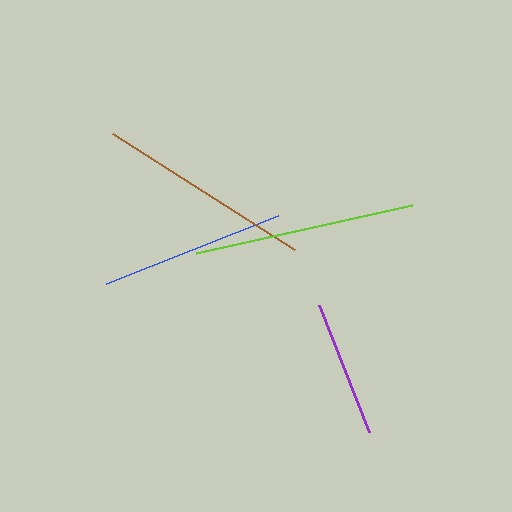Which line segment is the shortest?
The purple line is the shortest at approximately 136 pixels.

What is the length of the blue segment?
The blue segment is approximately 186 pixels long.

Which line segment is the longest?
The lime line is the longest at approximately 221 pixels.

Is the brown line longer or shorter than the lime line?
The lime line is longer than the brown line.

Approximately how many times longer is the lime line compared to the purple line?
The lime line is approximately 1.6 times the length of the purple line.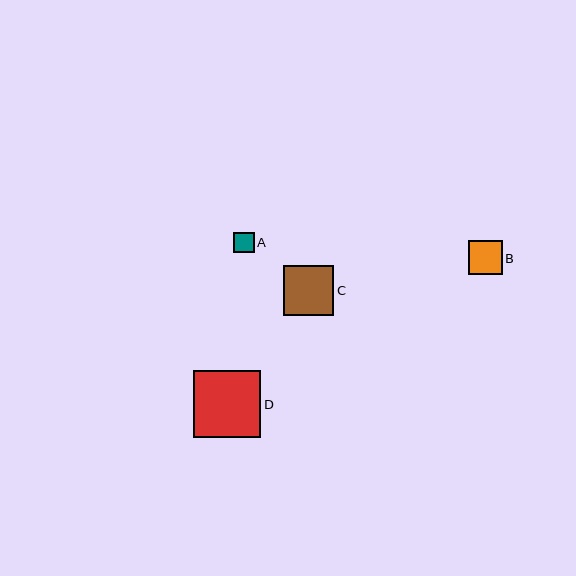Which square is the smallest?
Square A is the smallest with a size of approximately 20 pixels.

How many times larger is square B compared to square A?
Square B is approximately 1.7 times the size of square A.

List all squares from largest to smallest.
From largest to smallest: D, C, B, A.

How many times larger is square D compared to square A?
Square D is approximately 3.3 times the size of square A.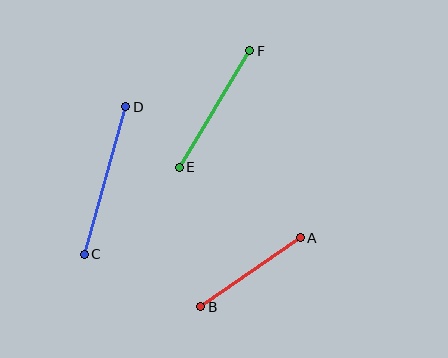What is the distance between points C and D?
The distance is approximately 153 pixels.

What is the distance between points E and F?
The distance is approximately 136 pixels.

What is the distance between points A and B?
The distance is approximately 121 pixels.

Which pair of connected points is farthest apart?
Points C and D are farthest apart.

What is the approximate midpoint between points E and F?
The midpoint is at approximately (214, 109) pixels.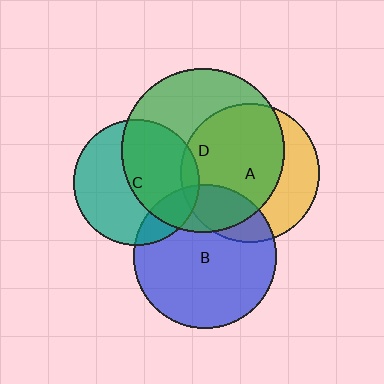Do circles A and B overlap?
Yes.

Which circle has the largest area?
Circle D (green).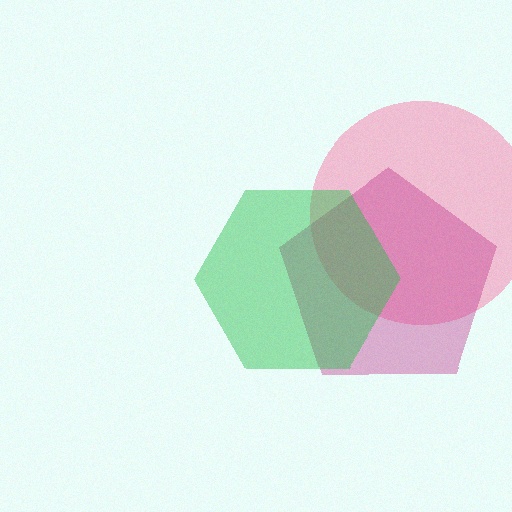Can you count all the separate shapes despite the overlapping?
Yes, there are 3 separate shapes.